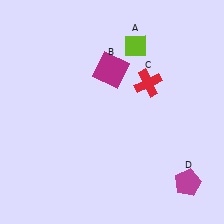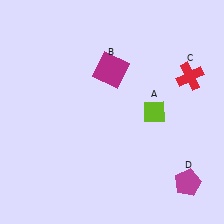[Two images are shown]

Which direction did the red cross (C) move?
The red cross (C) moved right.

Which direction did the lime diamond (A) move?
The lime diamond (A) moved down.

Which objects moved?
The objects that moved are: the lime diamond (A), the red cross (C).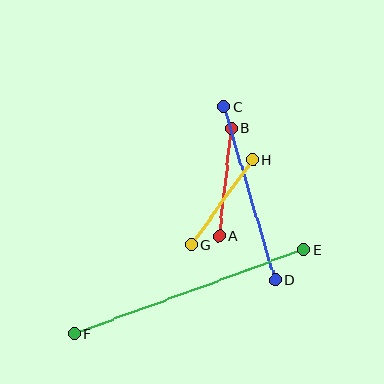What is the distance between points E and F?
The distance is approximately 245 pixels.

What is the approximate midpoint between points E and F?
The midpoint is at approximately (189, 292) pixels.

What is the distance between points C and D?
The distance is approximately 180 pixels.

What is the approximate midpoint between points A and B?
The midpoint is at approximately (225, 182) pixels.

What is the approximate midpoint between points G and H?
The midpoint is at approximately (222, 202) pixels.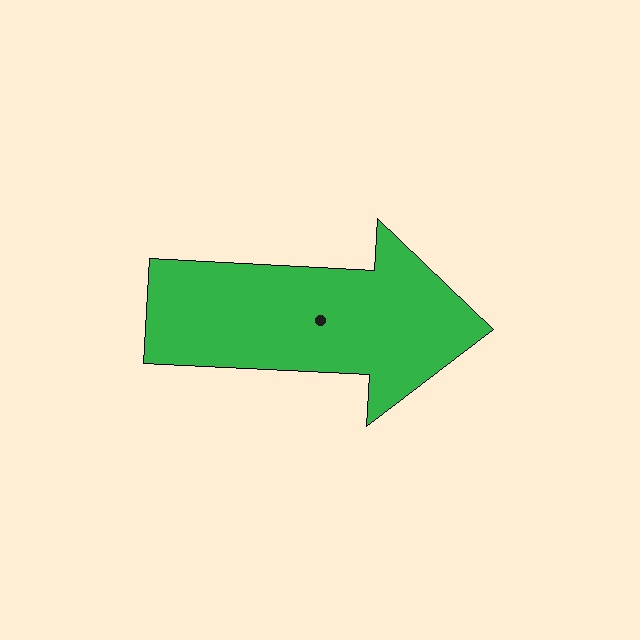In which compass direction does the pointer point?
East.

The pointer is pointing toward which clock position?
Roughly 3 o'clock.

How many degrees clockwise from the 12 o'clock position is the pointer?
Approximately 93 degrees.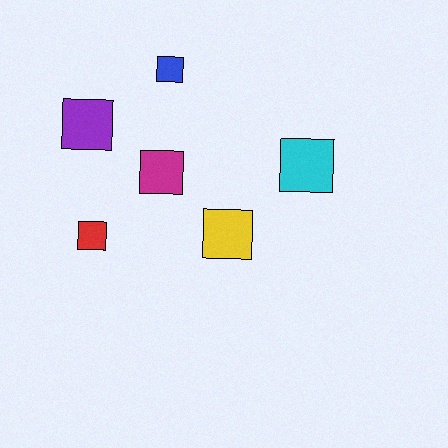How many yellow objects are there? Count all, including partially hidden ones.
There is 1 yellow object.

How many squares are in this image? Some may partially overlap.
There are 6 squares.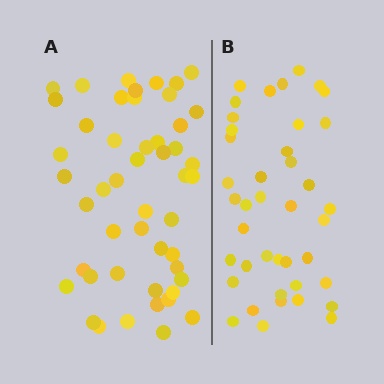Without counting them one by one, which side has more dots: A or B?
Region A (the left region) has more dots.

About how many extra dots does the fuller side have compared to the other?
Region A has roughly 8 or so more dots than region B.